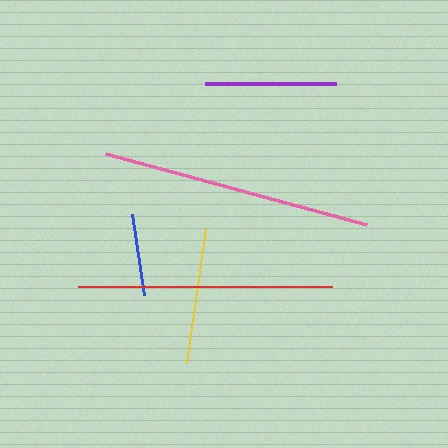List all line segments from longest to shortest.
From longest to shortest: pink, red, yellow, purple, blue.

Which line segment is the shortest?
The blue line is the shortest at approximately 82 pixels.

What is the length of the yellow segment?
The yellow segment is approximately 135 pixels long.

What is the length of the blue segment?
The blue segment is approximately 82 pixels long.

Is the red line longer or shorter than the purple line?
The red line is longer than the purple line.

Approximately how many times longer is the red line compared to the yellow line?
The red line is approximately 1.9 times the length of the yellow line.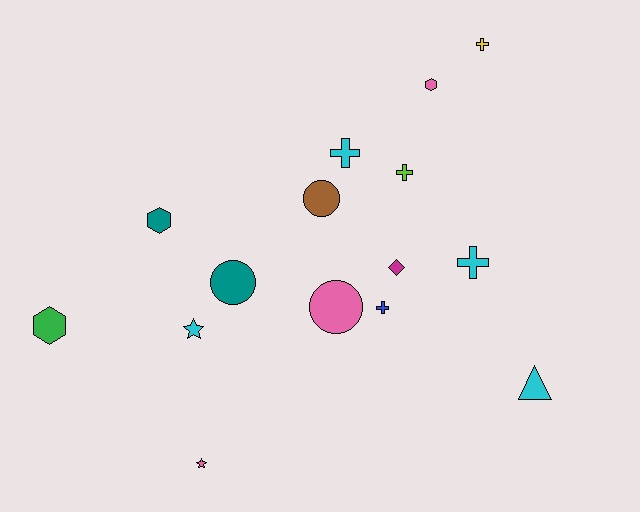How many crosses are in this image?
There are 5 crosses.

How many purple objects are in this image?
There are no purple objects.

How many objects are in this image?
There are 15 objects.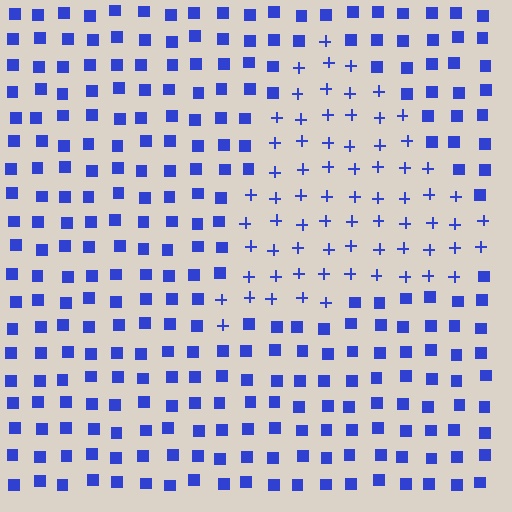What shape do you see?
I see a triangle.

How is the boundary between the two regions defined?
The boundary is defined by a change in element shape: plus signs inside vs. squares outside. All elements share the same color and spacing.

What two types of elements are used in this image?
The image uses plus signs inside the triangle region and squares outside it.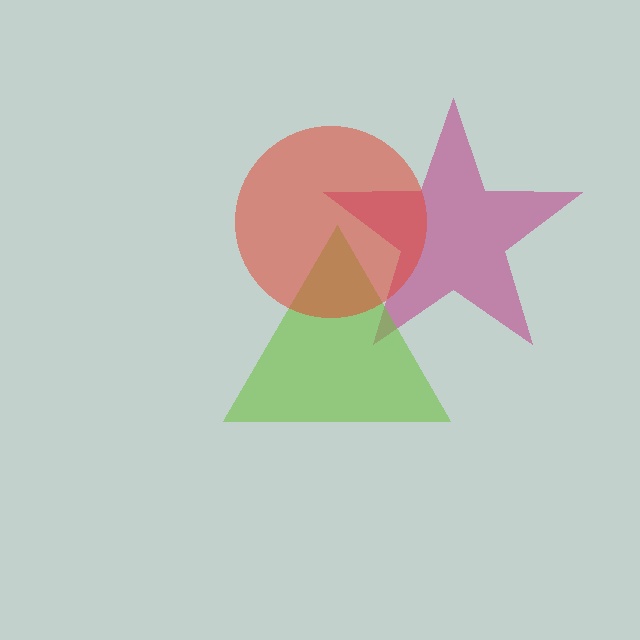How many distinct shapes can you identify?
There are 3 distinct shapes: a magenta star, a lime triangle, a red circle.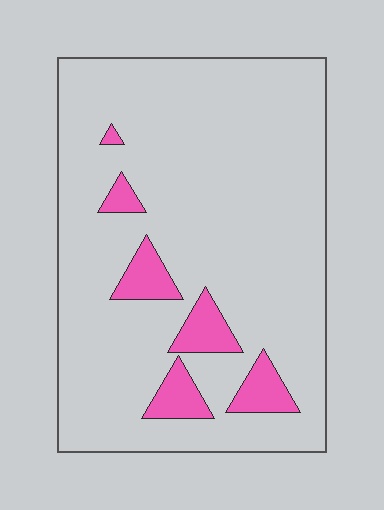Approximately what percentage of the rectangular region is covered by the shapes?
Approximately 10%.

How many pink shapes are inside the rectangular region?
6.